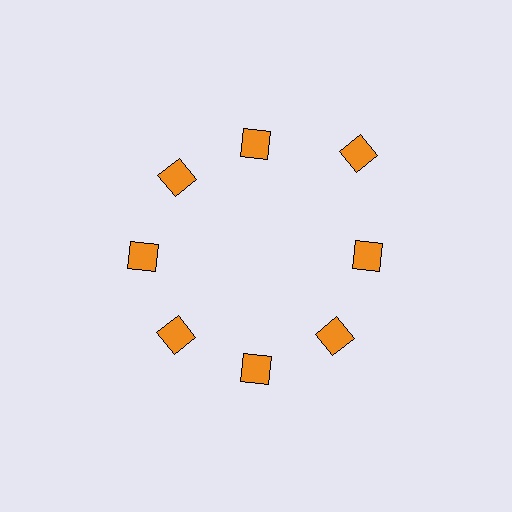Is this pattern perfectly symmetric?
No. The 8 orange diamonds are arranged in a ring, but one element near the 2 o'clock position is pushed outward from the center, breaking the 8-fold rotational symmetry.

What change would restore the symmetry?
The symmetry would be restored by moving it inward, back onto the ring so that all 8 diamonds sit at equal angles and equal distance from the center.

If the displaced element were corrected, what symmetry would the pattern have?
It would have 8-fold rotational symmetry — the pattern would map onto itself every 45 degrees.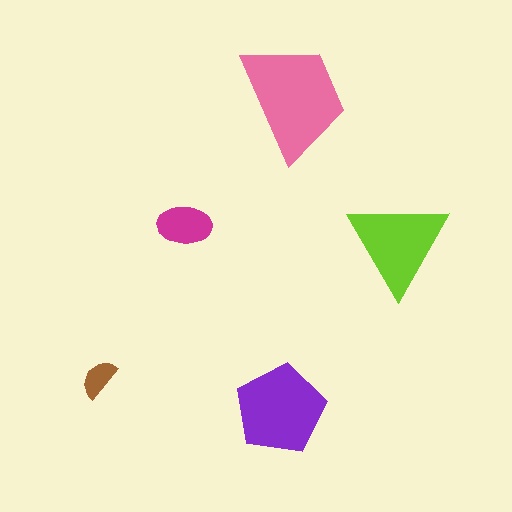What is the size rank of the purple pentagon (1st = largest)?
2nd.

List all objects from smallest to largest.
The brown semicircle, the magenta ellipse, the lime triangle, the purple pentagon, the pink trapezoid.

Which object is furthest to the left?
The brown semicircle is leftmost.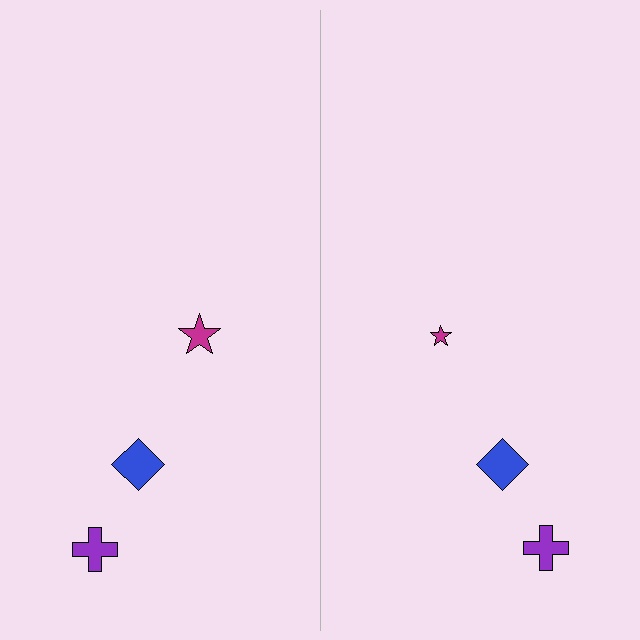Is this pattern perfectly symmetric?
No, the pattern is not perfectly symmetric. The magenta star on the right side has a different size than its mirror counterpart.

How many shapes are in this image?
There are 6 shapes in this image.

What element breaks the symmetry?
The magenta star on the right side has a different size than its mirror counterpart.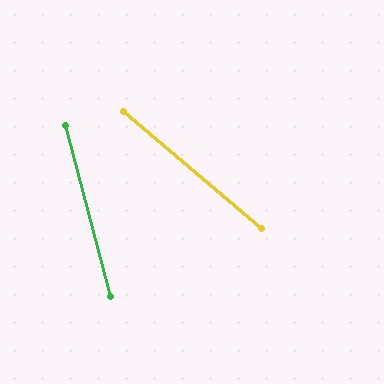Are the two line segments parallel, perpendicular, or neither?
Neither parallel nor perpendicular — they differ by about 35°.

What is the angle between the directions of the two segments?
Approximately 35 degrees.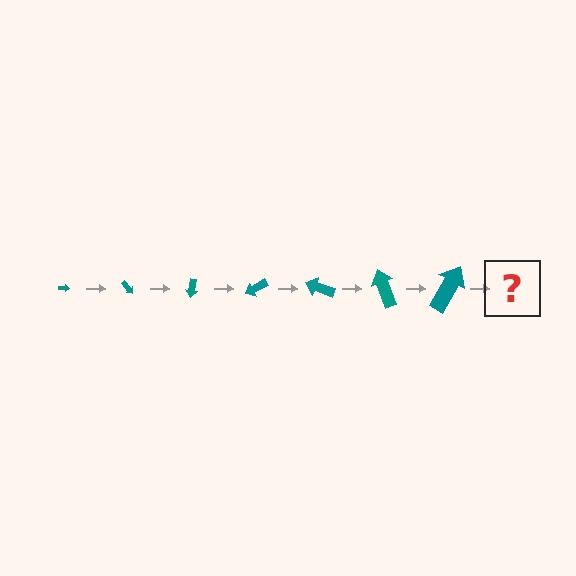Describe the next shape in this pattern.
It should be an arrow, larger than the previous one and rotated 350 degrees from the start.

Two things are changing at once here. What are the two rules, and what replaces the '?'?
The two rules are that the arrow grows larger each step and it rotates 50 degrees each step. The '?' should be an arrow, larger than the previous one and rotated 350 degrees from the start.